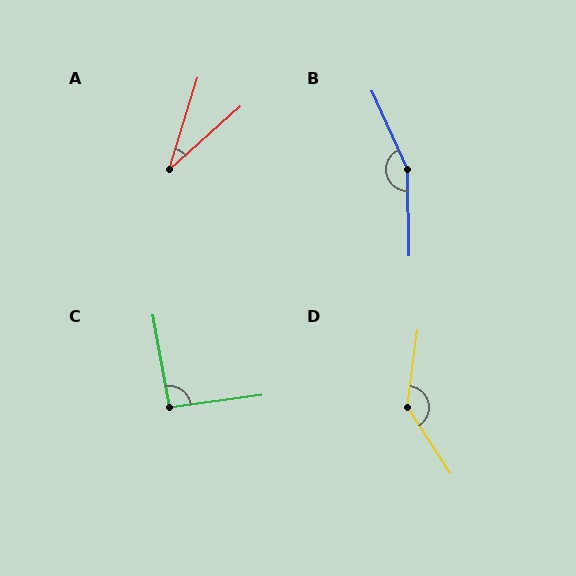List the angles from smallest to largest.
A (31°), C (93°), D (139°), B (157°).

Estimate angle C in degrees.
Approximately 93 degrees.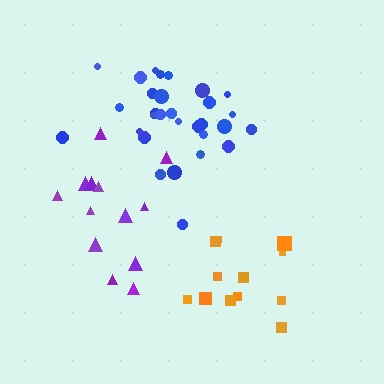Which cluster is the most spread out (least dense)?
Purple.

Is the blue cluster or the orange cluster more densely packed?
Blue.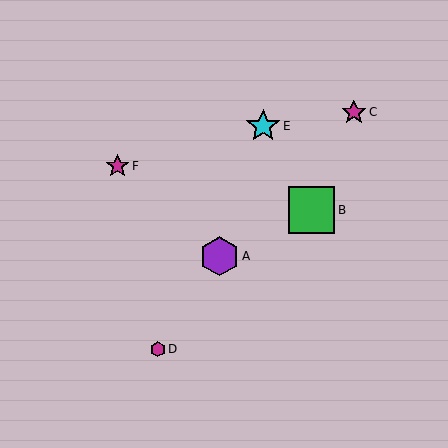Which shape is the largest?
The green square (labeled B) is the largest.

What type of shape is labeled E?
Shape E is a cyan star.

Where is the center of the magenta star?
The center of the magenta star is at (117, 166).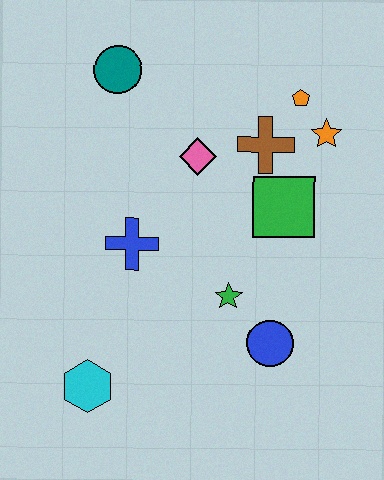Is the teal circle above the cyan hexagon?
Yes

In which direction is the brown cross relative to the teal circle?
The brown cross is to the right of the teal circle.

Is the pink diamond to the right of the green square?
No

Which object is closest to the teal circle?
The pink diamond is closest to the teal circle.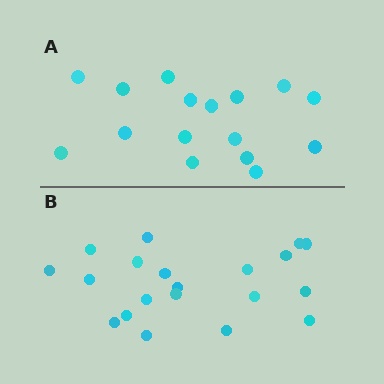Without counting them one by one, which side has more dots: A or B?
Region B (the bottom region) has more dots.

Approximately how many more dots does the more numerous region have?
Region B has about 4 more dots than region A.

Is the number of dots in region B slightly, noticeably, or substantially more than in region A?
Region B has noticeably more, but not dramatically so. The ratio is roughly 1.2 to 1.